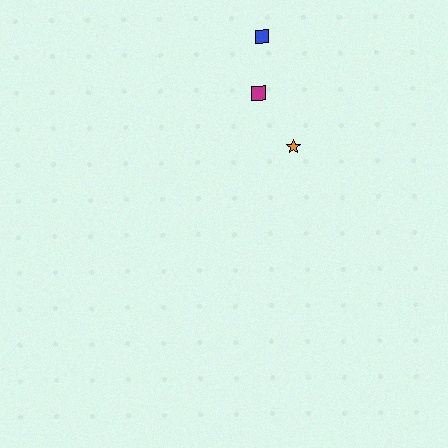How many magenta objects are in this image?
There is 1 magenta object.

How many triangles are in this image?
There are no triangles.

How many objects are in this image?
There are 3 objects.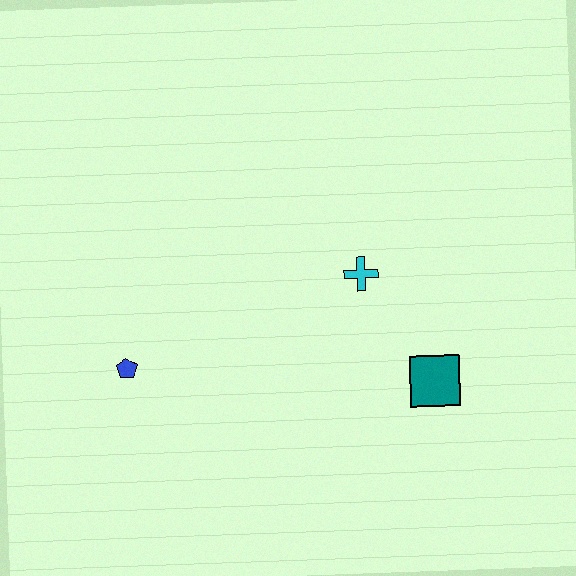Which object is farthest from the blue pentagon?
The teal square is farthest from the blue pentagon.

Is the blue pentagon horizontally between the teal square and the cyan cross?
No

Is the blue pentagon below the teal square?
No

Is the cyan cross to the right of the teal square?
No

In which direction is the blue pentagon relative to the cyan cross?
The blue pentagon is to the left of the cyan cross.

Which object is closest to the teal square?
The cyan cross is closest to the teal square.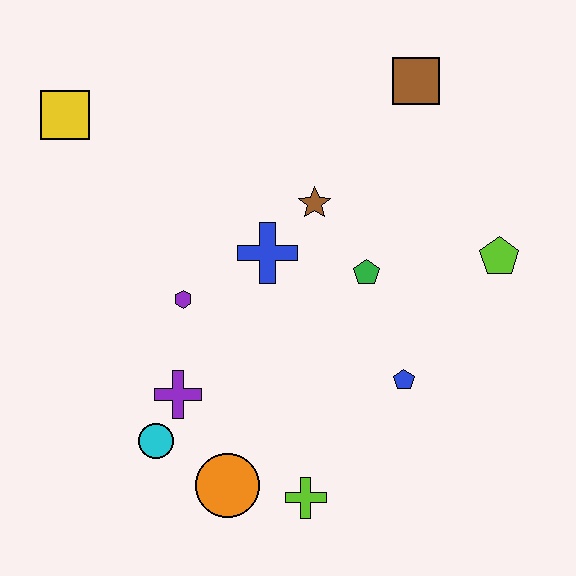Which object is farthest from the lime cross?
The yellow square is farthest from the lime cross.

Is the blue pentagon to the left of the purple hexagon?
No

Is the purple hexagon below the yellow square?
Yes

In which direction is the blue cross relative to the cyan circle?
The blue cross is above the cyan circle.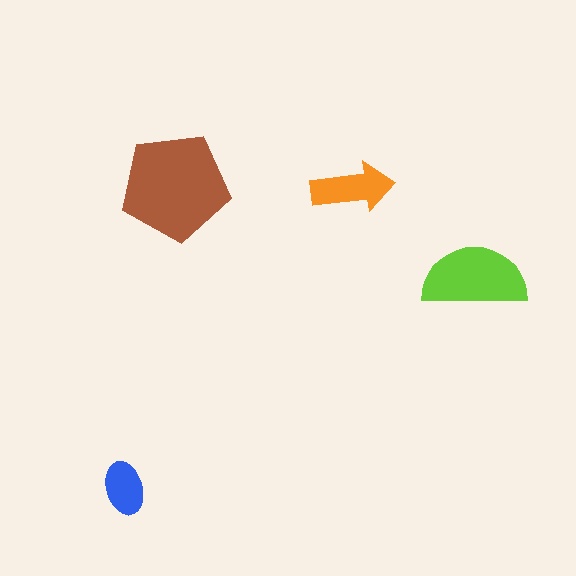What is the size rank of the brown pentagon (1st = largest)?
1st.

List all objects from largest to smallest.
The brown pentagon, the lime semicircle, the orange arrow, the blue ellipse.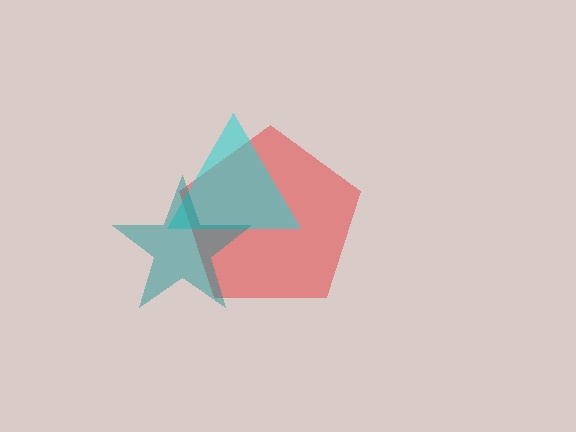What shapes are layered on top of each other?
The layered shapes are: a red pentagon, a cyan triangle, a teal star.